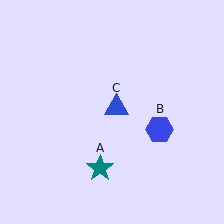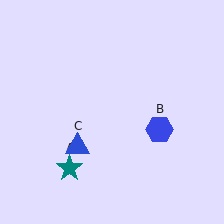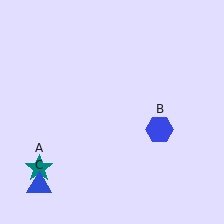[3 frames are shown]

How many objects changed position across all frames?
2 objects changed position: teal star (object A), blue triangle (object C).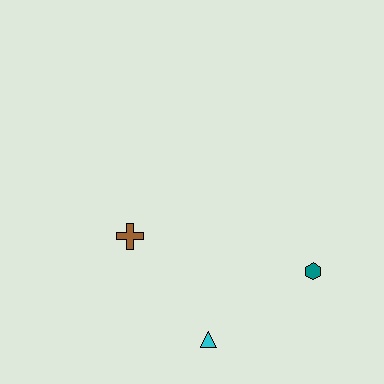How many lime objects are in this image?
There are no lime objects.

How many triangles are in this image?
There is 1 triangle.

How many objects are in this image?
There are 3 objects.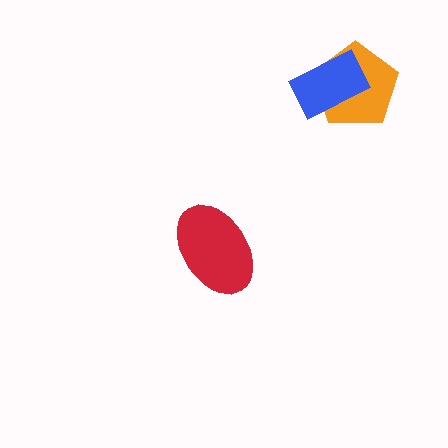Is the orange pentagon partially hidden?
Yes, it is partially covered by another shape.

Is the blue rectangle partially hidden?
No, no other shape covers it.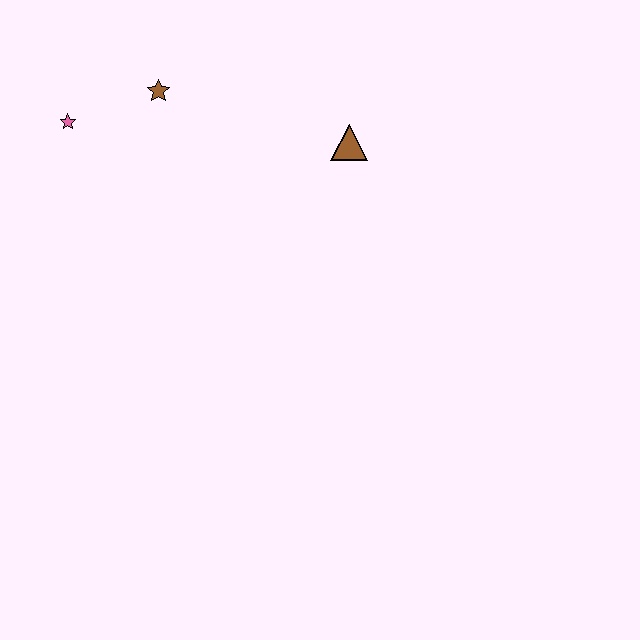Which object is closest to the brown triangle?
The brown star is closest to the brown triangle.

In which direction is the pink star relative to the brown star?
The pink star is to the left of the brown star.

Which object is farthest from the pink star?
The brown triangle is farthest from the pink star.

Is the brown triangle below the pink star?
Yes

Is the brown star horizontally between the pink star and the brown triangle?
Yes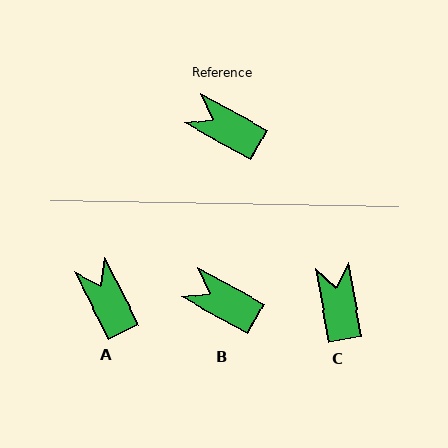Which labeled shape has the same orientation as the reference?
B.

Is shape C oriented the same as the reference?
No, it is off by about 51 degrees.